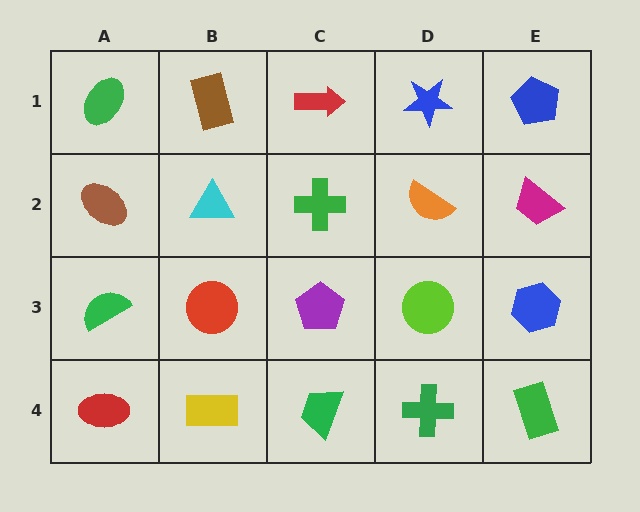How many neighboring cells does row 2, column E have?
3.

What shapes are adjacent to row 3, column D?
An orange semicircle (row 2, column D), a green cross (row 4, column D), a purple pentagon (row 3, column C), a blue hexagon (row 3, column E).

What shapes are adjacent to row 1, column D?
An orange semicircle (row 2, column D), a red arrow (row 1, column C), a blue pentagon (row 1, column E).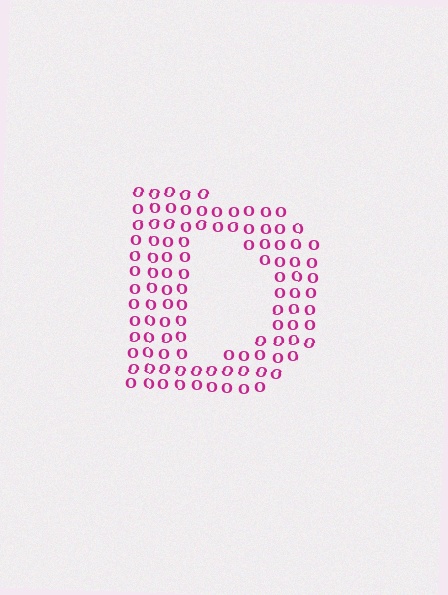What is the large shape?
The large shape is the letter D.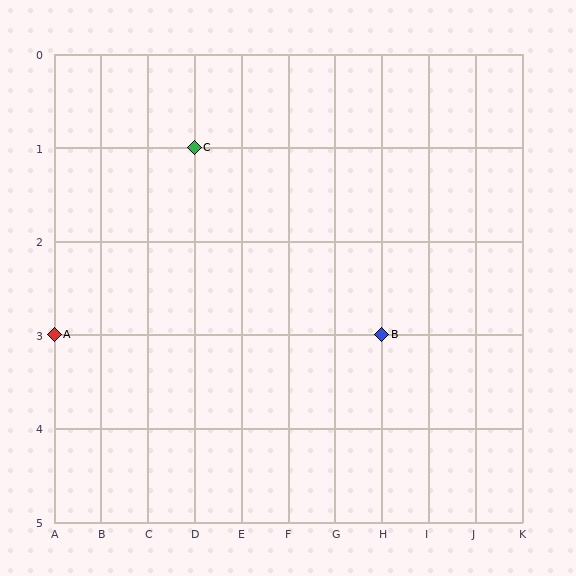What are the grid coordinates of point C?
Point C is at grid coordinates (D, 1).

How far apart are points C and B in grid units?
Points C and B are 4 columns and 2 rows apart (about 4.5 grid units diagonally).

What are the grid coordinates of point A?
Point A is at grid coordinates (A, 3).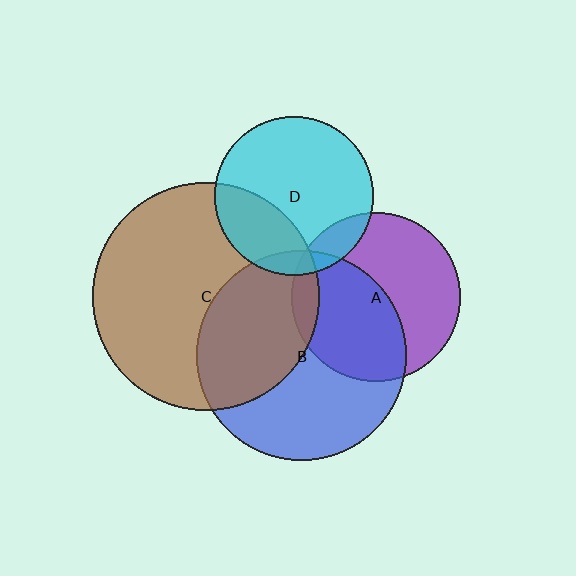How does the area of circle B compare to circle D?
Approximately 1.7 times.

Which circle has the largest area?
Circle C (brown).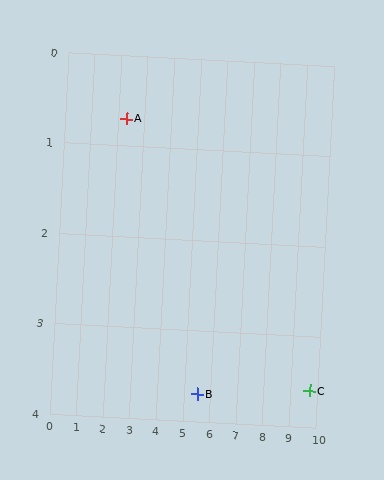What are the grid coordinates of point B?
Point B is at approximately (5.5, 3.7).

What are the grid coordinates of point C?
Point C is at approximately (9.7, 3.6).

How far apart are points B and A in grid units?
Points B and A are about 4.4 grid units apart.